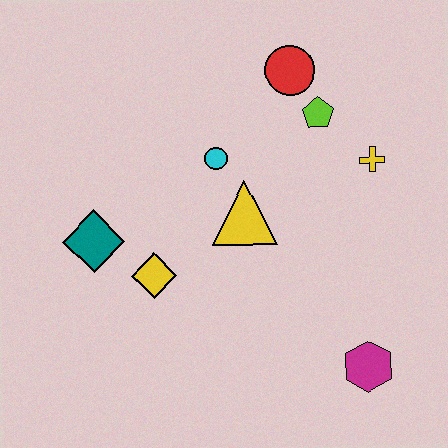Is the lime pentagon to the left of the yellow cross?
Yes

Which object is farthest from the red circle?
The magenta hexagon is farthest from the red circle.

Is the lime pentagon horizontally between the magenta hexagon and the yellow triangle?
Yes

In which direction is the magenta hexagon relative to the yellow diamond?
The magenta hexagon is to the right of the yellow diamond.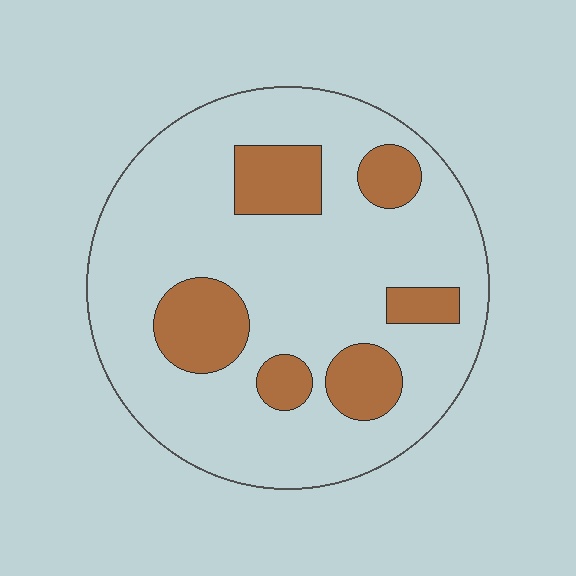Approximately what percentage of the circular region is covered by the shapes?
Approximately 20%.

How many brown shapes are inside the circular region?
6.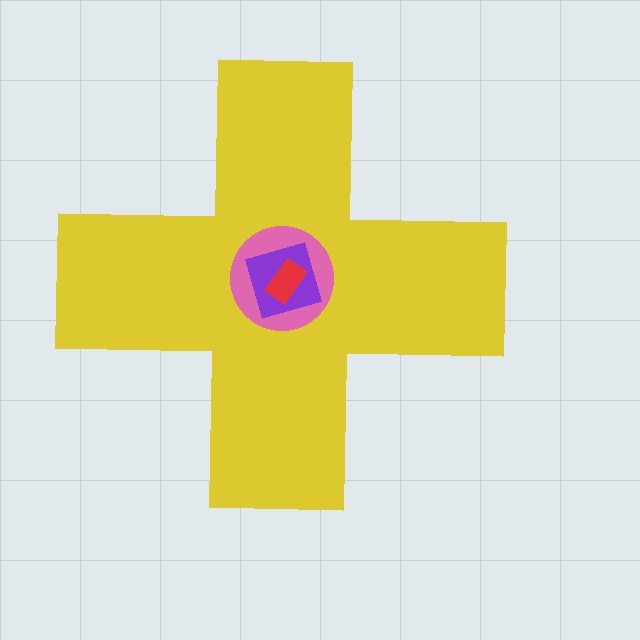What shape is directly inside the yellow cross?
The pink circle.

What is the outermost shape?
The yellow cross.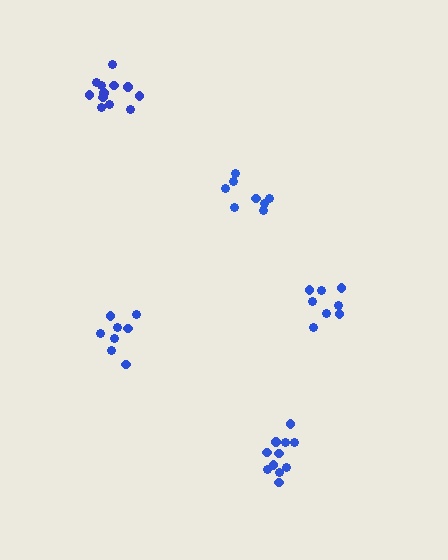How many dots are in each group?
Group 1: 8 dots, Group 2: 8 dots, Group 3: 12 dots, Group 4: 8 dots, Group 5: 11 dots (47 total).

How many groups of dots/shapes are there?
There are 5 groups.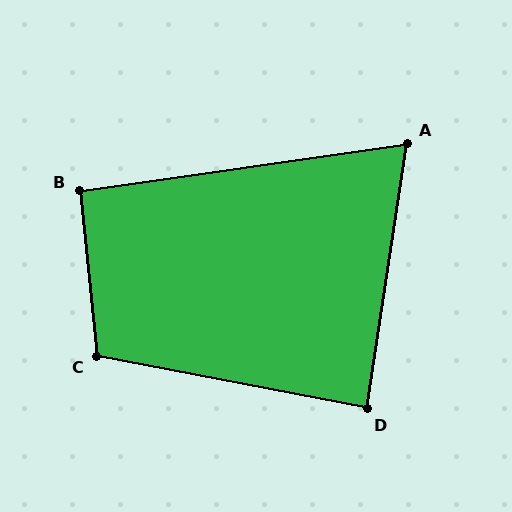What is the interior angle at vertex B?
Approximately 92 degrees (approximately right).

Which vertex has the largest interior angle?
C, at approximately 107 degrees.